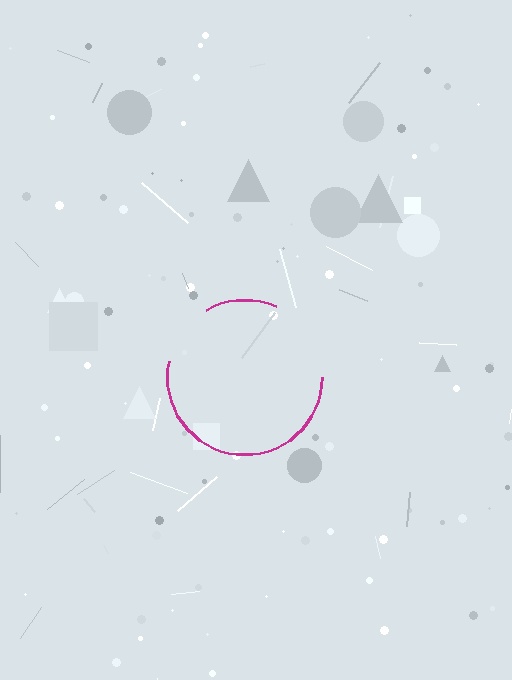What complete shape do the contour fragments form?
The contour fragments form a circle.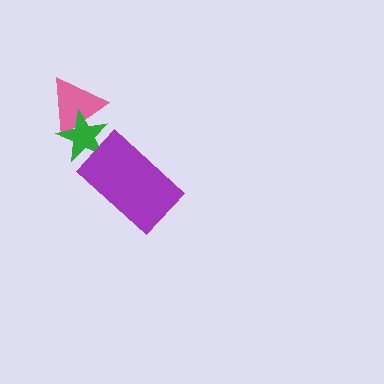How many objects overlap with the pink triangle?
1 object overlaps with the pink triangle.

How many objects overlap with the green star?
2 objects overlap with the green star.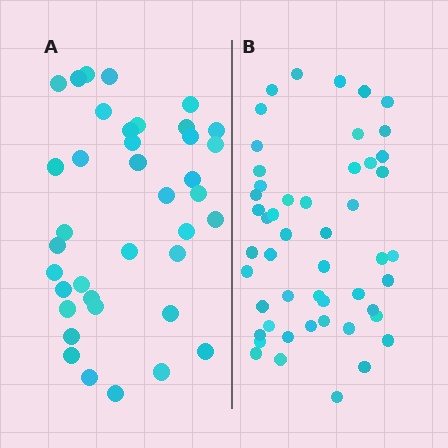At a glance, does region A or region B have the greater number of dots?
Region B (the right region) has more dots.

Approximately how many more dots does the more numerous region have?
Region B has roughly 12 or so more dots than region A.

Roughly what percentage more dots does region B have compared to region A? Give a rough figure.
About 30% more.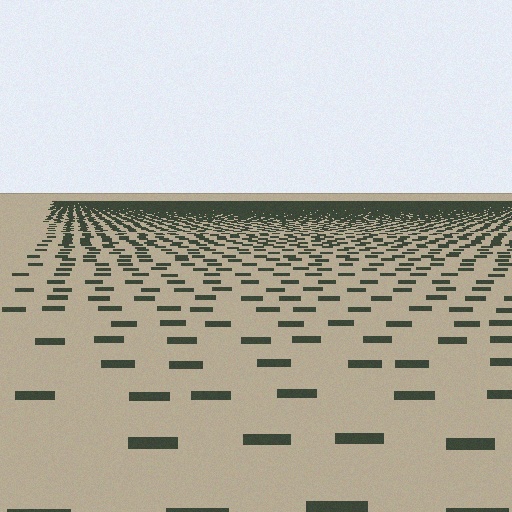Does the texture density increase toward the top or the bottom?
Density increases toward the top.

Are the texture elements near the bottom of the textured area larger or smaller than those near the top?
Larger. Near the bottom, elements are closer to the viewer and appear at a bigger on-screen size.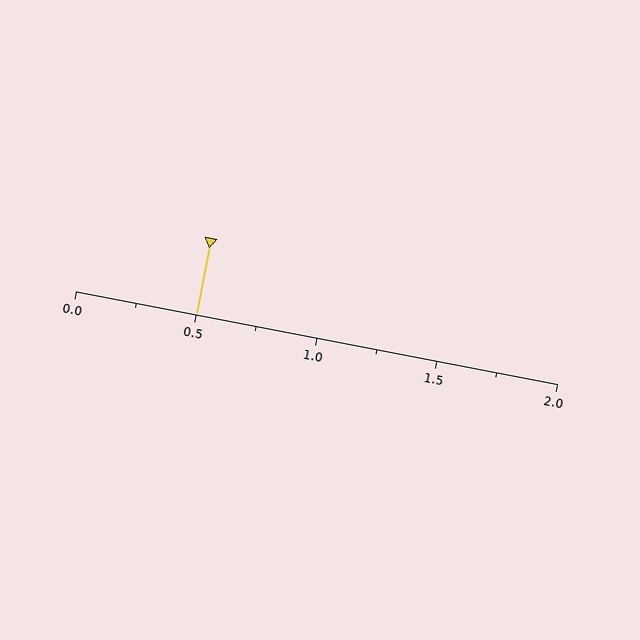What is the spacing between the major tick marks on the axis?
The major ticks are spaced 0.5 apart.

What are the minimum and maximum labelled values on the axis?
The axis runs from 0.0 to 2.0.